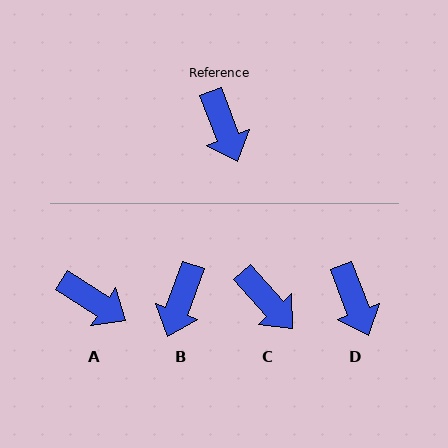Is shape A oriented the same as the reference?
No, it is off by about 37 degrees.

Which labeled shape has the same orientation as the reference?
D.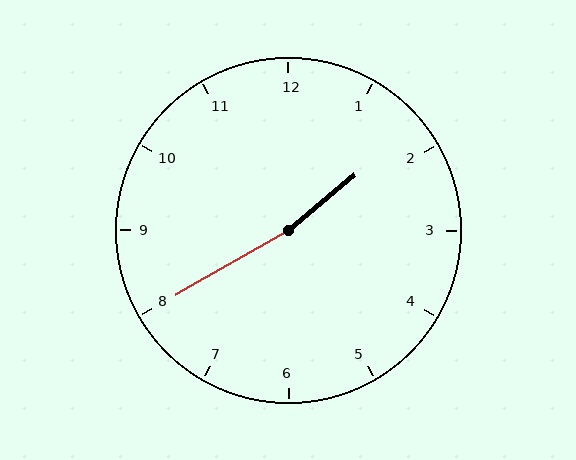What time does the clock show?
1:40.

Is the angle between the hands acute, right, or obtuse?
It is obtuse.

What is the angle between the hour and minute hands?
Approximately 170 degrees.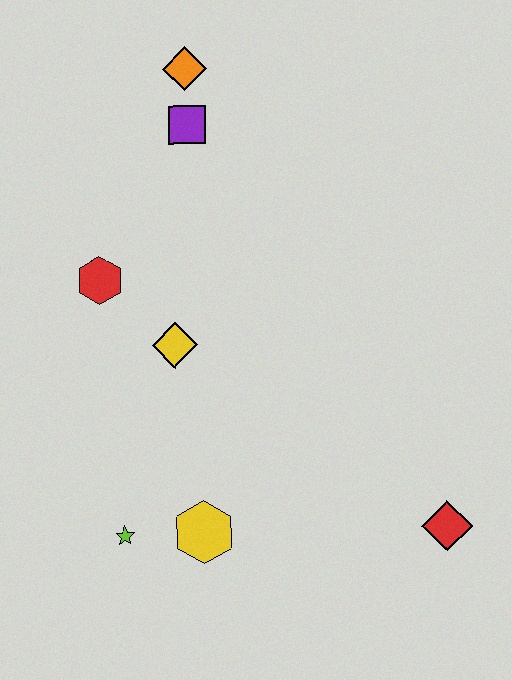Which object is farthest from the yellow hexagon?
The orange diamond is farthest from the yellow hexagon.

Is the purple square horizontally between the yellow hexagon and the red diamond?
No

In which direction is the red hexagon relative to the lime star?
The red hexagon is above the lime star.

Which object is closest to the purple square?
The orange diamond is closest to the purple square.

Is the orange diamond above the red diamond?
Yes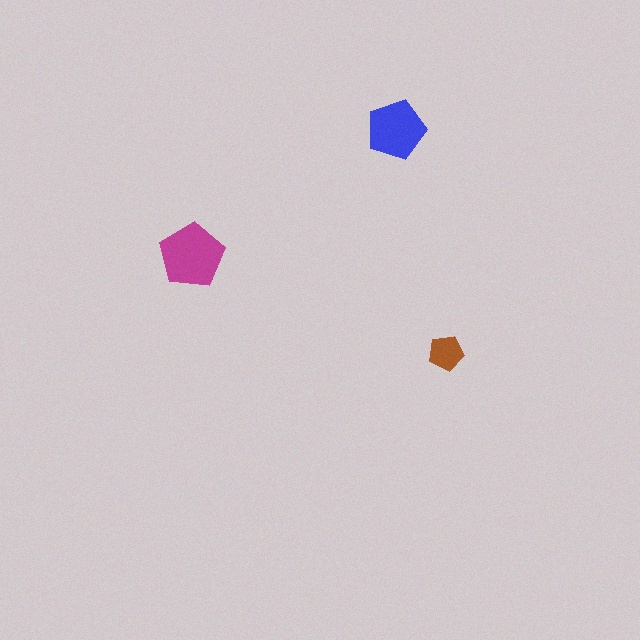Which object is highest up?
The blue pentagon is topmost.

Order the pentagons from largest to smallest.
the magenta one, the blue one, the brown one.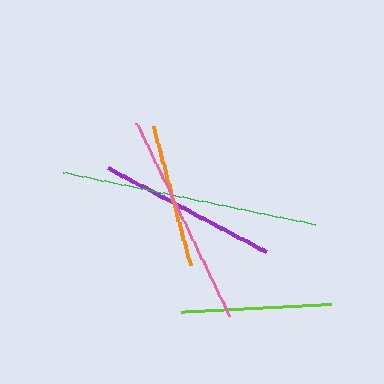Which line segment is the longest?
The green line is the longest at approximately 258 pixels.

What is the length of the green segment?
The green segment is approximately 258 pixels long.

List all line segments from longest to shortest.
From longest to shortest: green, pink, purple, lime, orange.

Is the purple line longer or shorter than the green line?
The green line is longer than the purple line.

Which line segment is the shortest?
The orange line is the shortest at approximately 145 pixels.